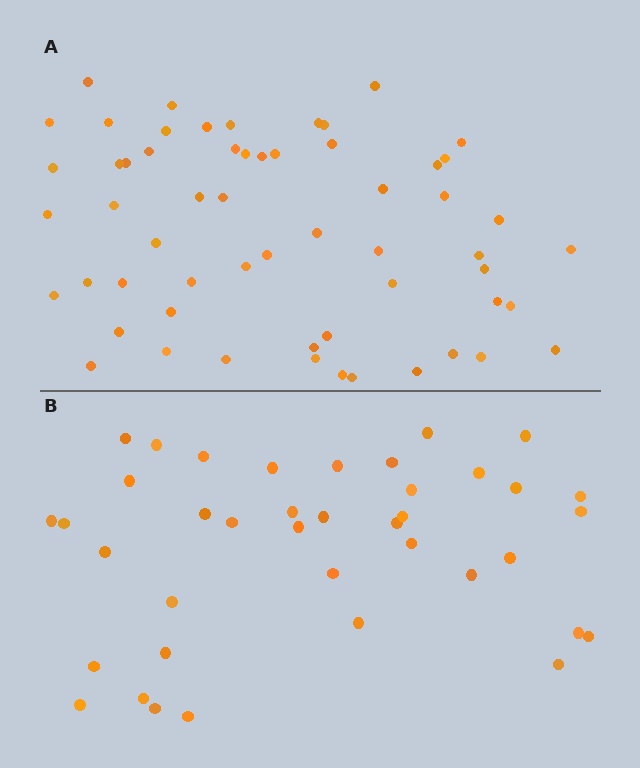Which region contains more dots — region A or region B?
Region A (the top region) has more dots.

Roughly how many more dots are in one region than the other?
Region A has approximately 20 more dots than region B.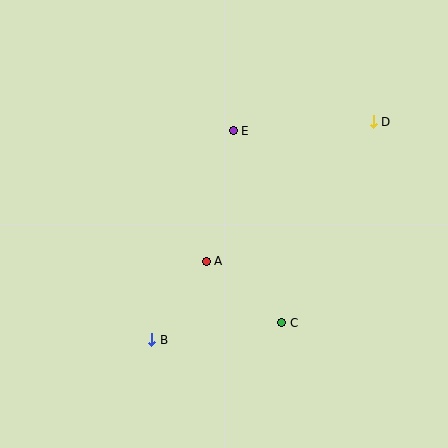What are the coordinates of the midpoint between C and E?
The midpoint between C and E is at (257, 227).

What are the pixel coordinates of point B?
Point B is at (152, 340).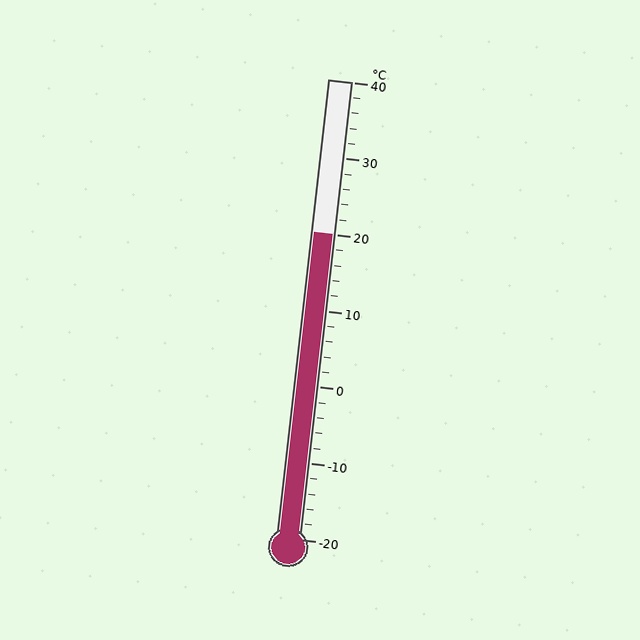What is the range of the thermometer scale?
The thermometer scale ranges from -20°C to 40°C.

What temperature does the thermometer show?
The thermometer shows approximately 20°C.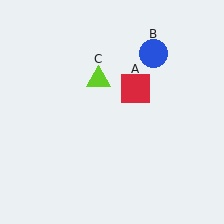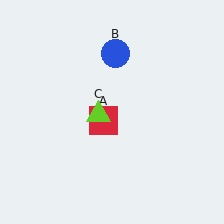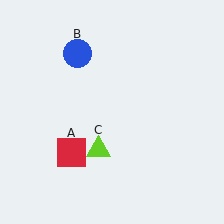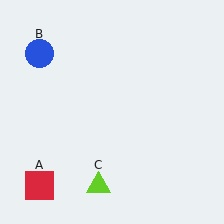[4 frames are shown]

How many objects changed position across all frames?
3 objects changed position: red square (object A), blue circle (object B), lime triangle (object C).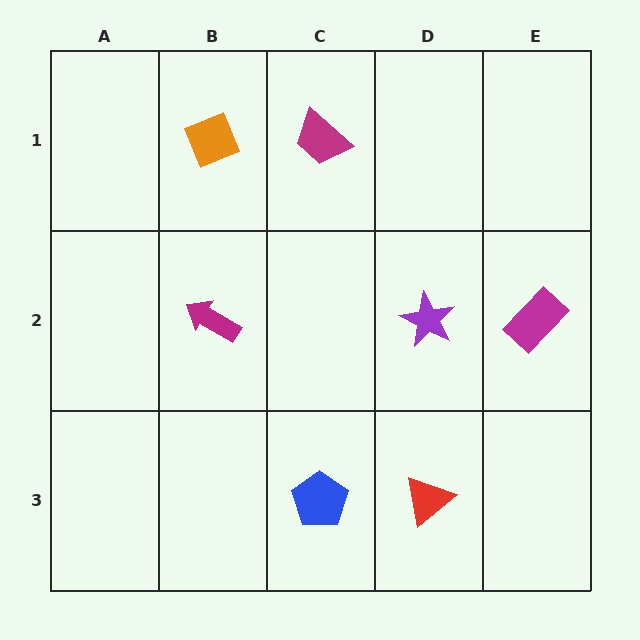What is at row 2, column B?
A magenta arrow.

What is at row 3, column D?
A red triangle.